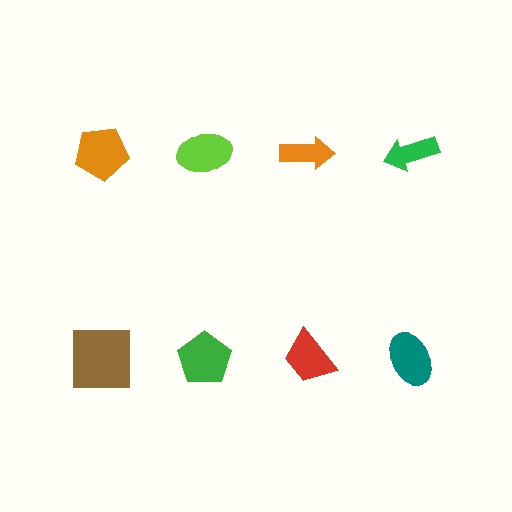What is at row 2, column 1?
A brown square.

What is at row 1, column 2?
A lime ellipse.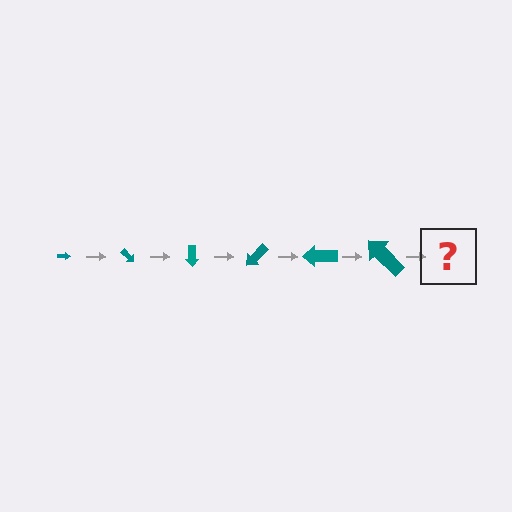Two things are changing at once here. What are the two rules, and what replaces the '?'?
The two rules are that the arrow grows larger each step and it rotates 45 degrees each step. The '?' should be an arrow, larger than the previous one and rotated 270 degrees from the start.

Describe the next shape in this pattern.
It should be an arrow, larger than the previous one and rotated 270 degrees from the start.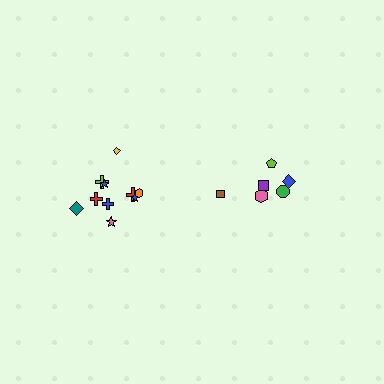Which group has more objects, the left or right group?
The left group.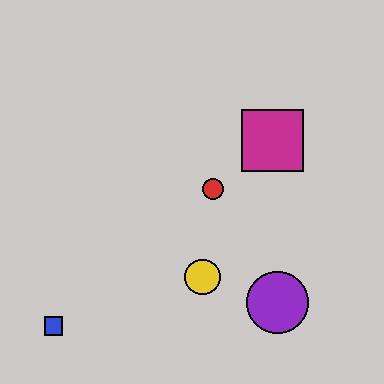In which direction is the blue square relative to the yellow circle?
The blue square is to the left of the yellow circle.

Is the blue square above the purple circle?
No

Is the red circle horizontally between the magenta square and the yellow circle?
Yes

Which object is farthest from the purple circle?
The blue square is farthest from the purple circle.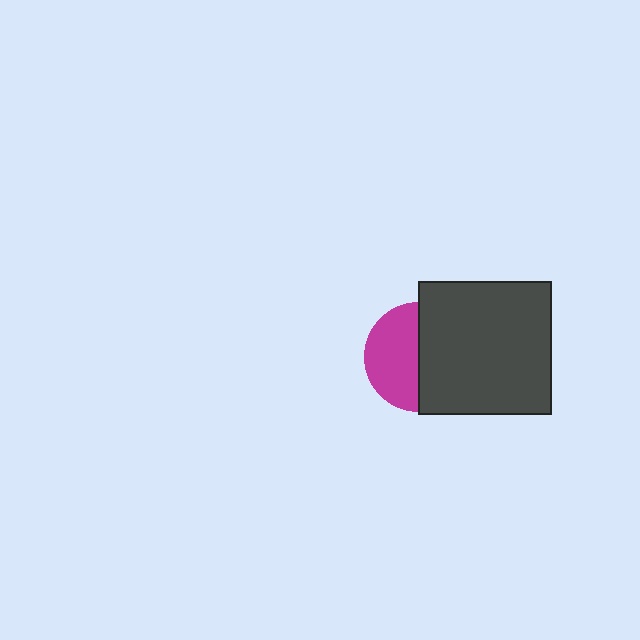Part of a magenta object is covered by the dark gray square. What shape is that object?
It is a circle.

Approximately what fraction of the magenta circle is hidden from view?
Roughly 52% of the magenta circle is hidden behind the dark gray square.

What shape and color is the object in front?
The object in front is a dark gray square.